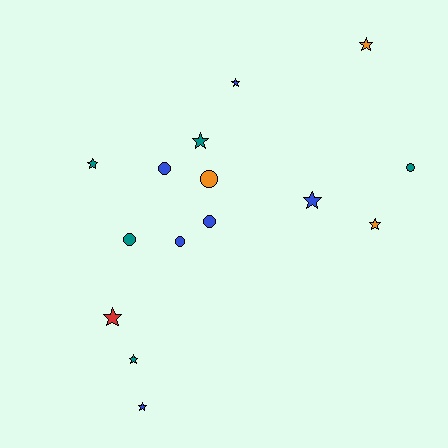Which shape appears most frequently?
Star, with 9 objects.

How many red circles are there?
There are no red circles.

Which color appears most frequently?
Blue, with 6 objects.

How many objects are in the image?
There are 15 objects.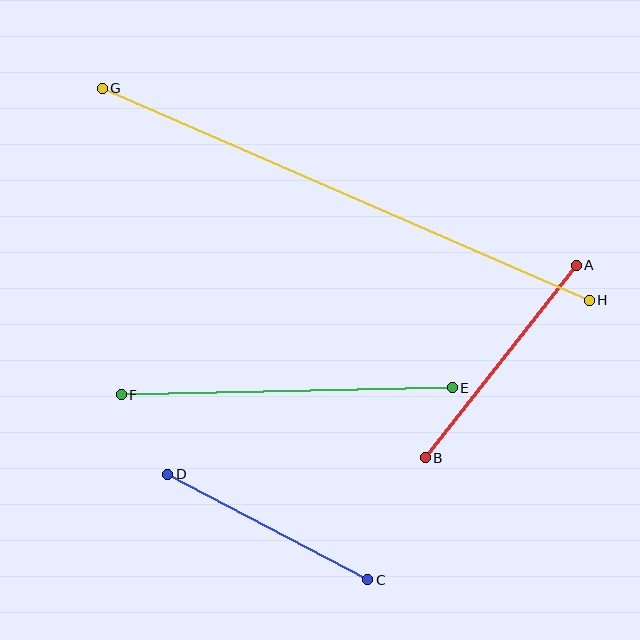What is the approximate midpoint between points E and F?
The midpoint is at approximately (287, 391) pixels.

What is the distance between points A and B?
The distance is approximately 245 pixels.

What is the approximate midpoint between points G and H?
The midpoint is at approximately (346, 194) pixels.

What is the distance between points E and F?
The distance is approximately 331 pixels.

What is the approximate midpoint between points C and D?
The midpoint is at approximately (268, 527) pixels.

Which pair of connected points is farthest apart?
Points G and H are farthest apart.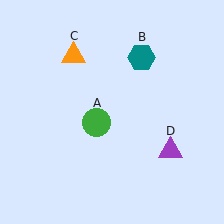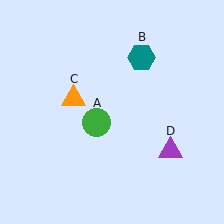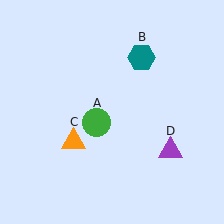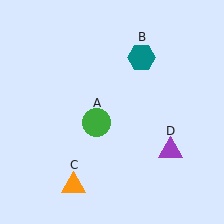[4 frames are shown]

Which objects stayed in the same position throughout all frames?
Green circle (object A) and teal hexagon (object B) and purple triangle (object D) remained stationary.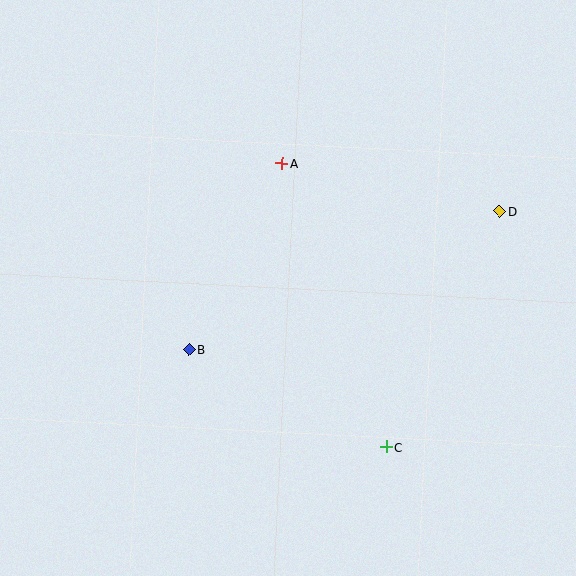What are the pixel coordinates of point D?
Point D is at (500, 211).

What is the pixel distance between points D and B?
The distance between D and B is 340 pixels.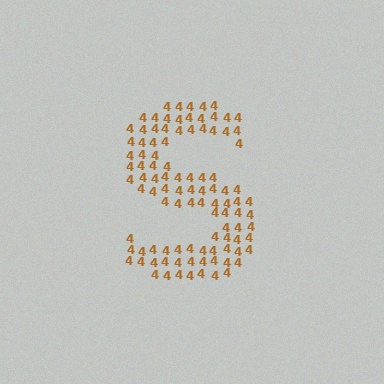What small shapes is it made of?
It is made of small digit 4's.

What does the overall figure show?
The overall figure shows the letter S.